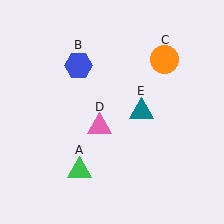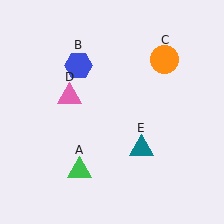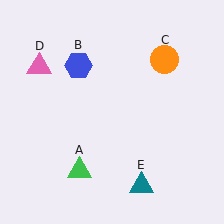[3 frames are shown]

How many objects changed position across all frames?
2 objects changed position: pink triangle (object D), teal triangle (object E).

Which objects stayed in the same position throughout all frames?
Green triangle (object A) and blue hexagon (object B) and orange circle (object C) remained stationary.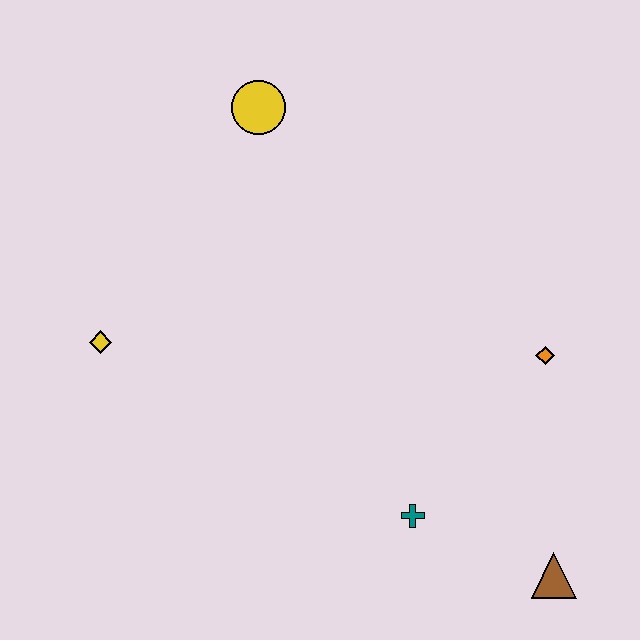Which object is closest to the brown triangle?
The teal cross is closest to the brown triangle.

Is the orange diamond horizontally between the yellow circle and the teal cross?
No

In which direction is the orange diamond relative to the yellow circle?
The orange diamond is to the right of the yellow circle.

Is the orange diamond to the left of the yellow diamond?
No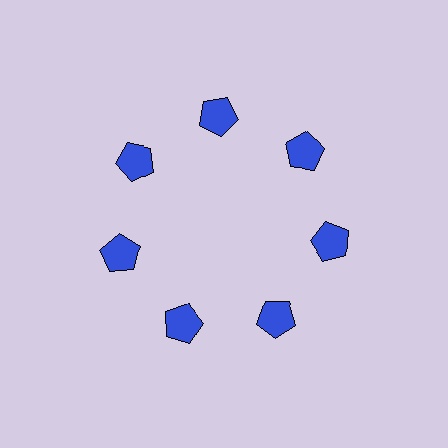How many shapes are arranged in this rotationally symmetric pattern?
There are 7 shapes, arranged in 7 groups of 1.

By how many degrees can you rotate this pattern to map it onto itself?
The pattern maps onto itself every 51 degrees of rotation.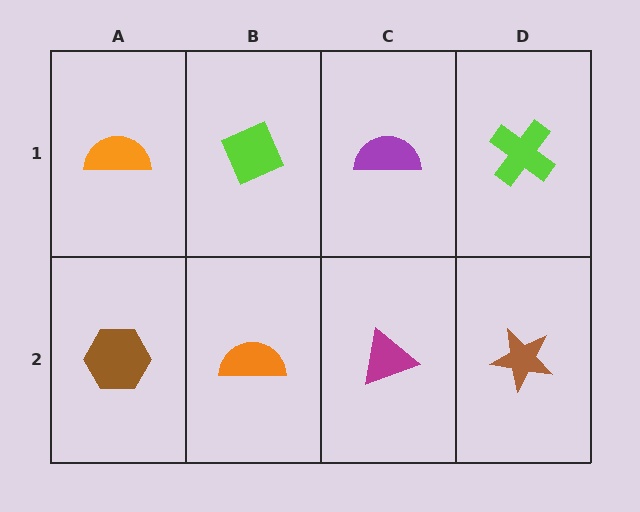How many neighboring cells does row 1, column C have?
3.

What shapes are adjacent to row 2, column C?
A purple semicircle (row 1, column C), an orange semicircle (row 2, column B), a brown star (row 2, column D).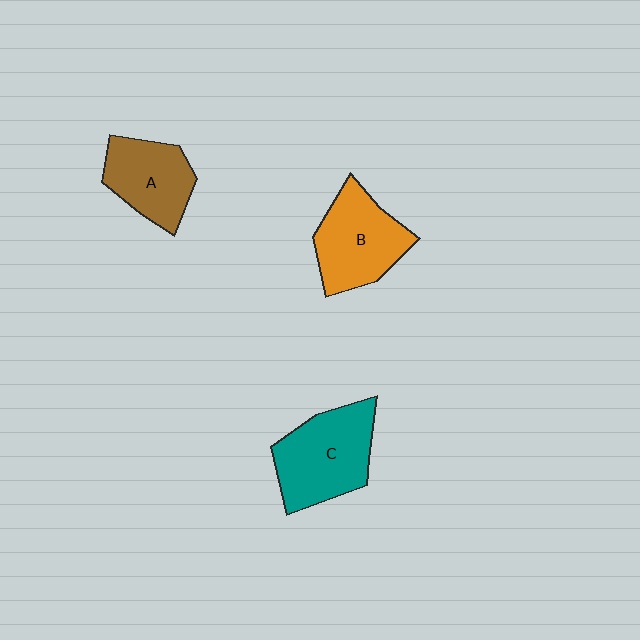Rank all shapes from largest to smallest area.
From largest to smallest: C (teal), B (orange), A (brown).